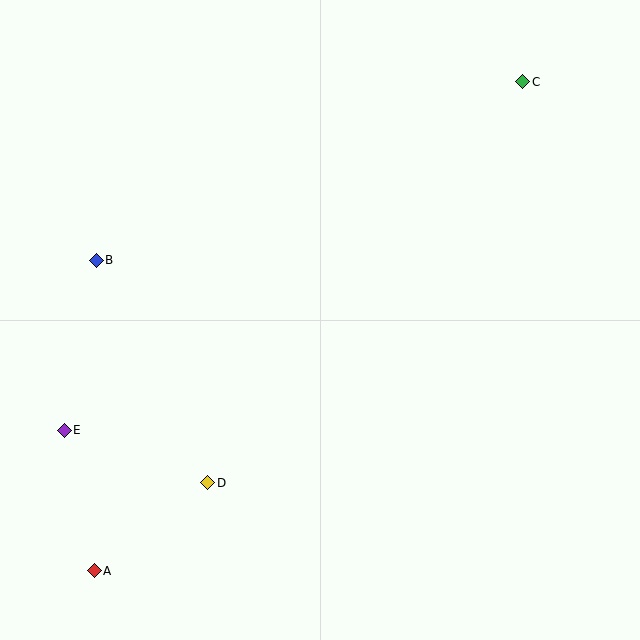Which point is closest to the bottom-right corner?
Point D is closest to the bottom-right corner.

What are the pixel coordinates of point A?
Point A is at (94, 571).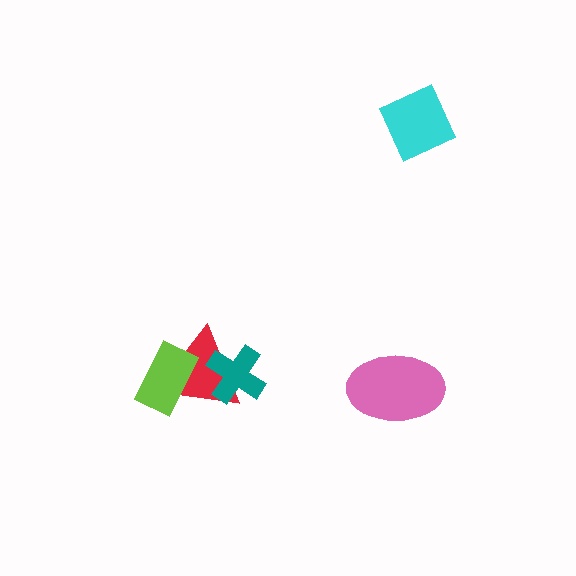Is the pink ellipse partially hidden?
No, no other shape covers it.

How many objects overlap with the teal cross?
1 object overlaps with the teal cross.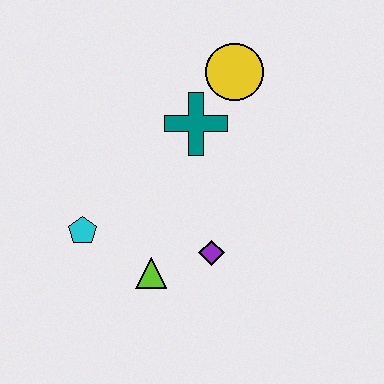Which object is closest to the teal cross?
The yellow circle is closest to the teal cross.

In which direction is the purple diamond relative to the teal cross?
The purple diamond is below the teal cross.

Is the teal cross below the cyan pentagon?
No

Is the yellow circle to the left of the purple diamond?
No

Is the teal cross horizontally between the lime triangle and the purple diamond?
Yes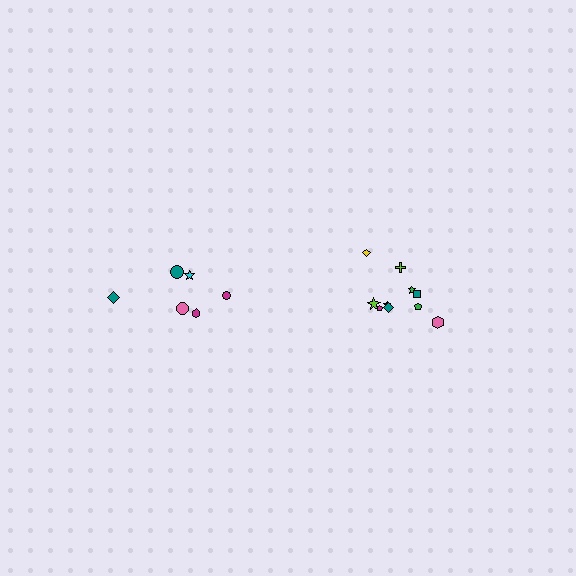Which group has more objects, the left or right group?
The right group.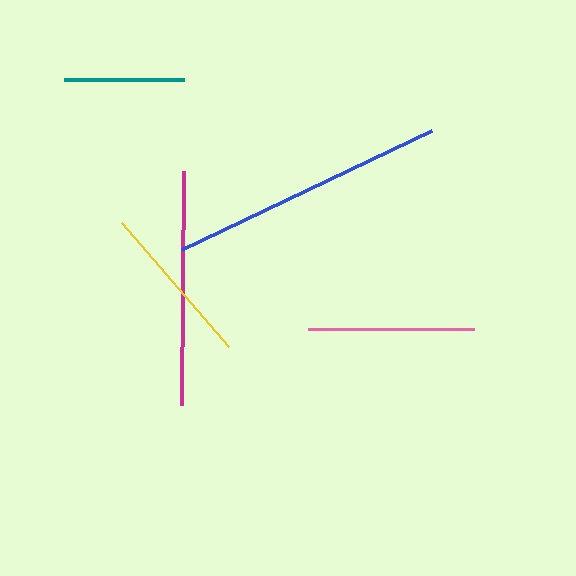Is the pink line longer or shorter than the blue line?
The blue line is longer than the pink line.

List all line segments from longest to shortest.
From longest to shortest: blue, magenta, pink, yellow, teal.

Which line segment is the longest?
The blue line is the longest at approximately 277 pixels.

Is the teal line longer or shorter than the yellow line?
The yellow line is longer than the teal line.